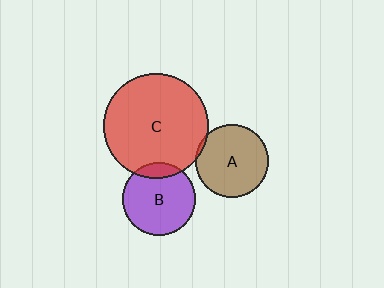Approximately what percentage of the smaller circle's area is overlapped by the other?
Approximately 5%.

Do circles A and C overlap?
Yes.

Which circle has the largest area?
Circle C (red).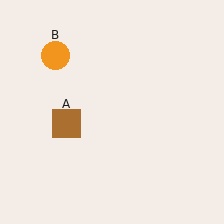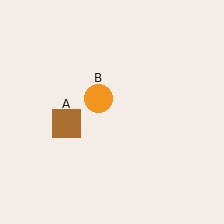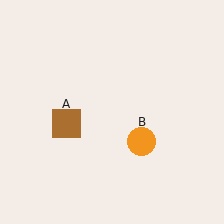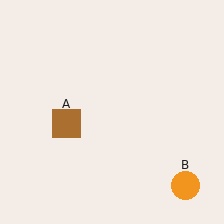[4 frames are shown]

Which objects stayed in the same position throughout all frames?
Brown square (object A) remained stationary.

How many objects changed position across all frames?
1 object changed position: orange circle (object B).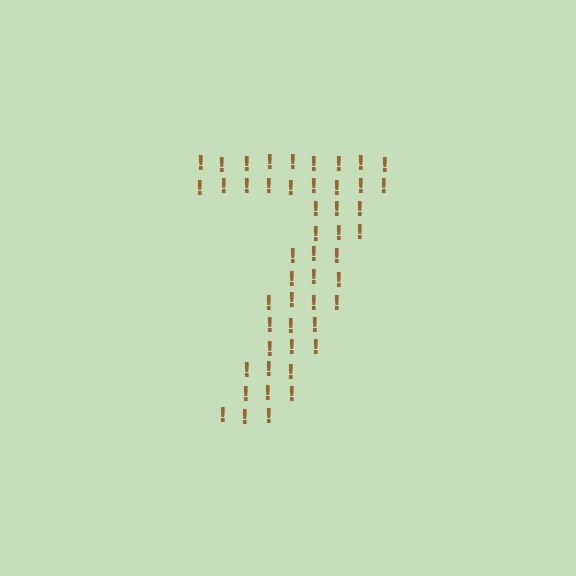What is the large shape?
The large shape is the digit 7.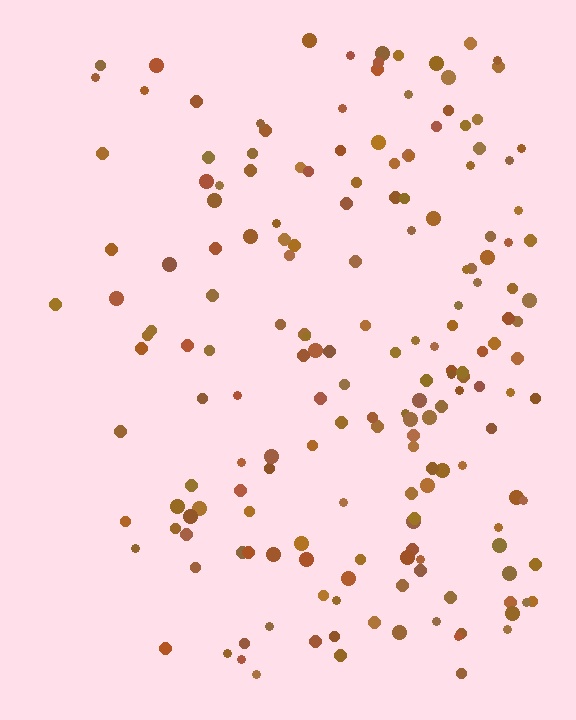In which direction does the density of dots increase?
From left to right, with the right side densest.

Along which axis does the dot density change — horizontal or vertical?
Horizontal.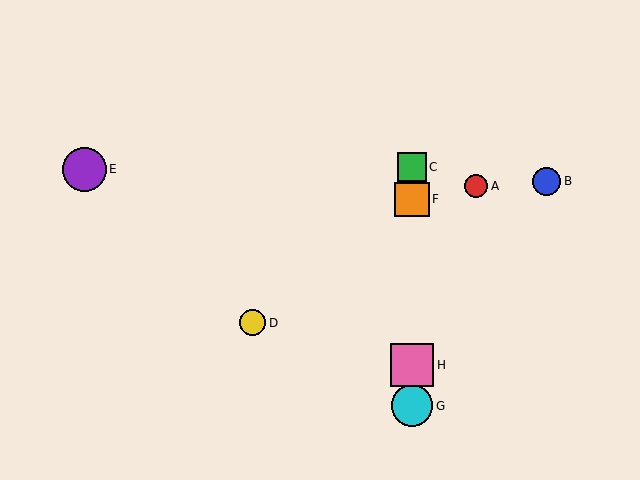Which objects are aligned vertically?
Objects C, F, G, H are aligned vertically.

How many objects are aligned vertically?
4 objects (C, F, G, H) are aligned vertically.